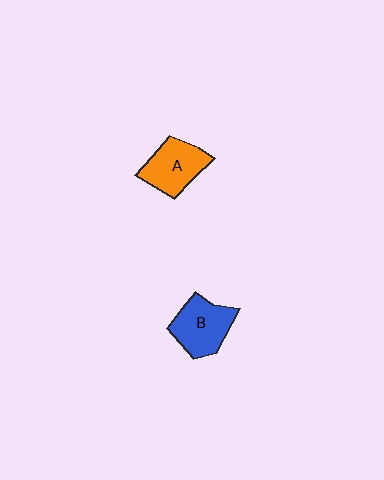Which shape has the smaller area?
Shape A (orange).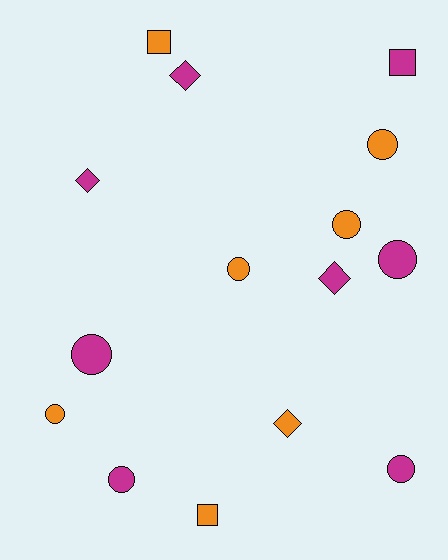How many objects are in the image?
There are 15 objects.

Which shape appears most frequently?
Circle, with 8 objects.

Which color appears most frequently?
Magenta, with 8 objects.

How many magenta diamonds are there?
There are 3 magenta diamonds.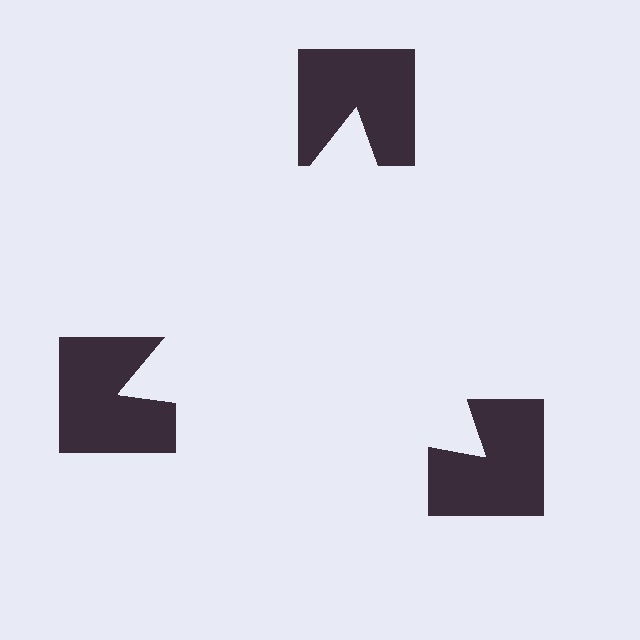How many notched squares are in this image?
There are 3 — one at each vertex of the illusory triangle.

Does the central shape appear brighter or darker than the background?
It typically appears slightly brighter than the background, even though no actual brightness change is drawn.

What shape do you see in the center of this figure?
An illusory triangle — its edges are inferred from the aligned wedge cuts in the notched squares, not physically drawn.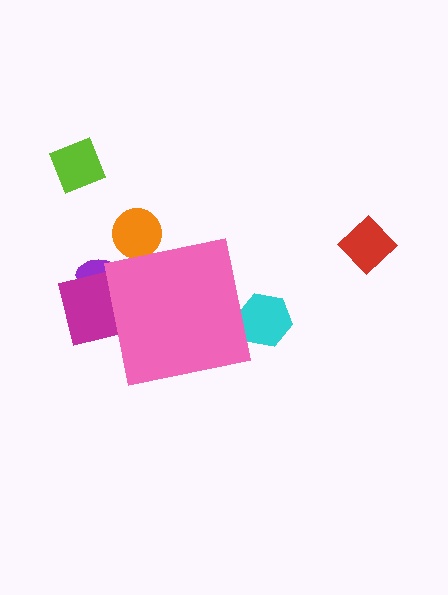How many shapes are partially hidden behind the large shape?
4 shapes are partially hidden.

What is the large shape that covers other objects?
A pink square.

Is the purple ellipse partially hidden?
Yes, the purple ellipse is partially hidden behind the pink square.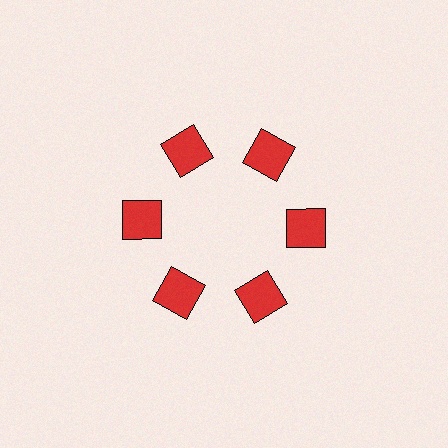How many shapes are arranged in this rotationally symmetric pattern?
There are 6 shapes, arranged in 6 groups of 1.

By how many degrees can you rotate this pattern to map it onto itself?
The pattern maps onto itself every 60 degrees of rotation.